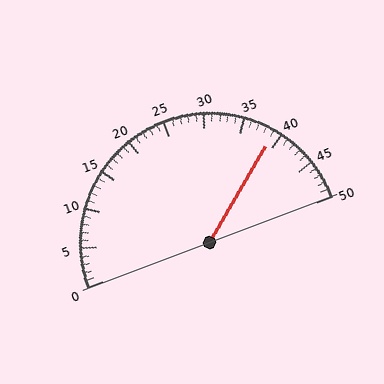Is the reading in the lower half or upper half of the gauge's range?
The reading is in the upper half of the range (0 to 50).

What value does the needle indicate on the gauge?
The needle indicates approximately 39.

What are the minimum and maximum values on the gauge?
The gauge ranges from 0 to 50.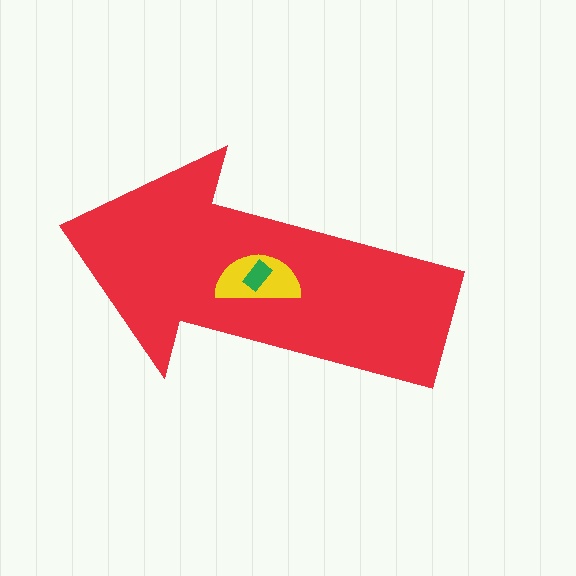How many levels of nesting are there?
3.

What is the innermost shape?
The green rectangle.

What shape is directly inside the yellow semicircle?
The green rectangle.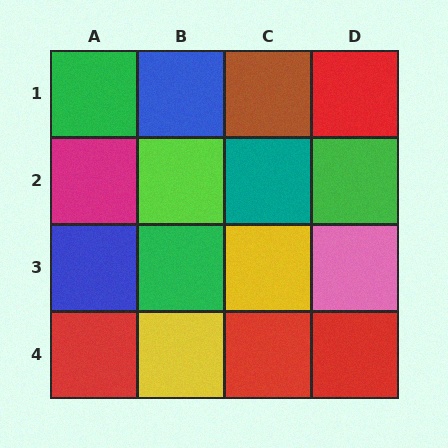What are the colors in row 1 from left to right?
Green, blue, brown, red.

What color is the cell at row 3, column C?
Yellow.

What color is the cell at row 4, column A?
Red.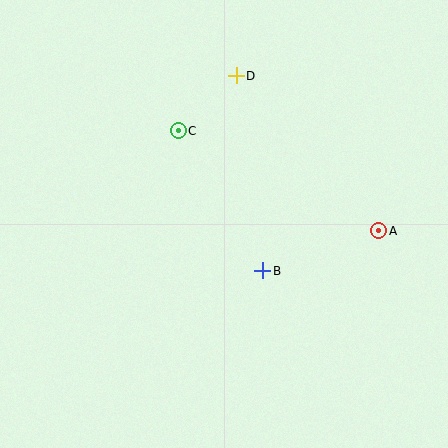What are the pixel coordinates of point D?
Point D is at (236, 76).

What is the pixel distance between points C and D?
The distance between C and D is 80 pixels.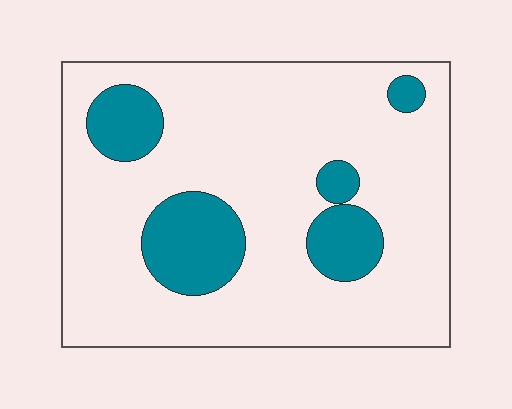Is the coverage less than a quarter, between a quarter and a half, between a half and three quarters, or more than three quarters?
Less than a quarter.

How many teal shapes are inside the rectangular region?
5.